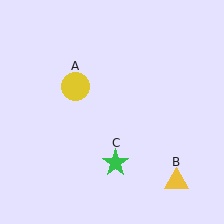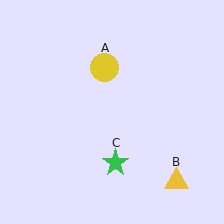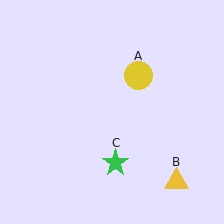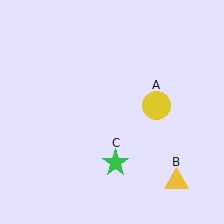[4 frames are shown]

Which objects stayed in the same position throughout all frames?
Yellow triangle (object B) and green star (object C) remained stationary.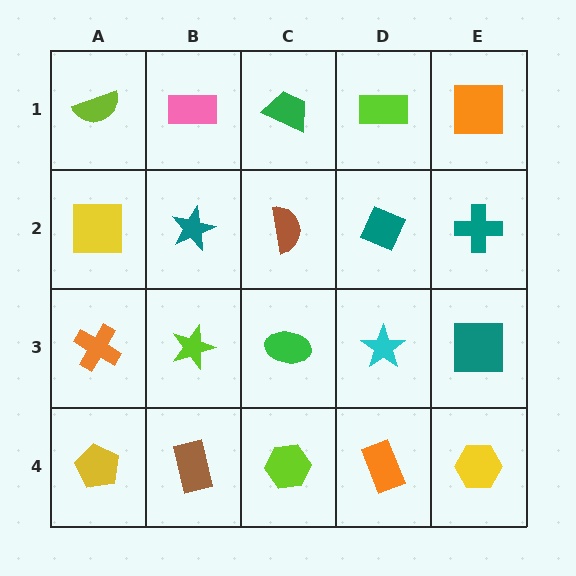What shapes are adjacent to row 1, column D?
A teal diamond (row 2, column D), a green trapezoid (row 1, column C), an orange square (row 1, column E).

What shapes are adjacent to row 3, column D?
A teal diamond (row 2, column D), an orange rectangle (row 4, column D), a green ellipse (row 3, column C), a teal square (row 3, column E).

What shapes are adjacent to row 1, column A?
A yellow square (row 2, column A), a pink rectangle (row 1, column B).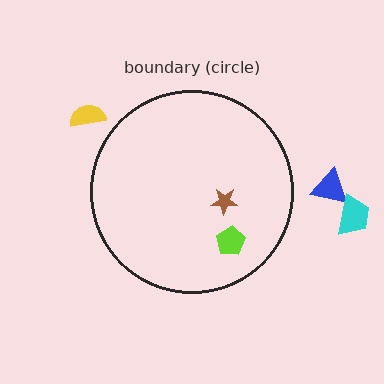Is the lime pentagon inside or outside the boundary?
Inside.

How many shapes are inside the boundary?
2 inside, 3 outside.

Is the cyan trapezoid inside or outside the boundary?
Outside.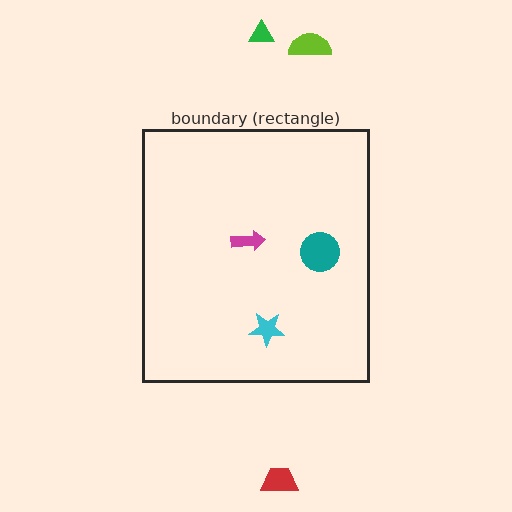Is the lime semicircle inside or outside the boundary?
Outside.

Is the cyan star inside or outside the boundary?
Inside.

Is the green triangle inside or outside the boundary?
Outside.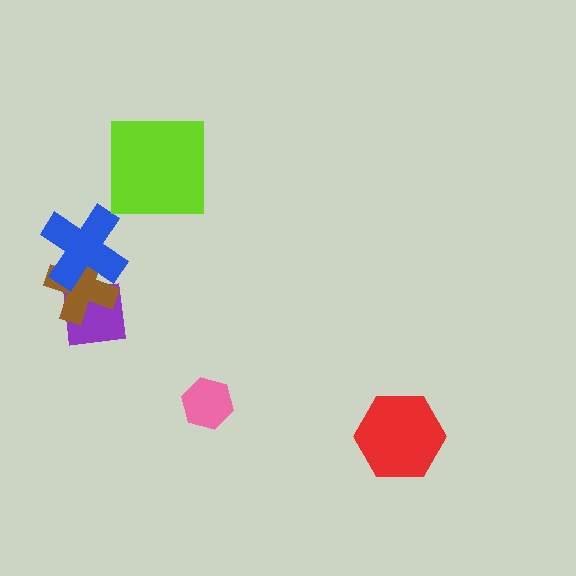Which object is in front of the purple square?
The brown cross is in front of the purple square.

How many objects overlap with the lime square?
0 objects overlap with the lime square.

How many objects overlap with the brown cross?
2 objects overlap with the brown cross.